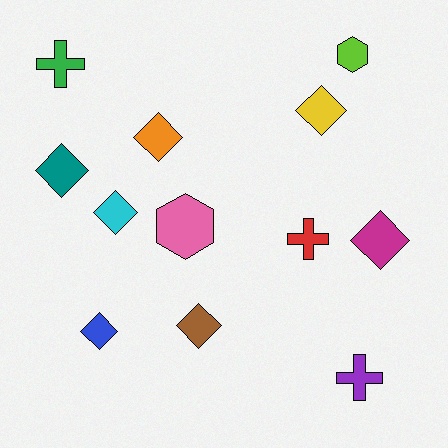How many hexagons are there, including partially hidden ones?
There are 2 hexagons.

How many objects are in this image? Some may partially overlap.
There are 12 objects.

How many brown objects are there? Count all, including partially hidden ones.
There is 1 brown object.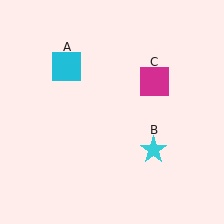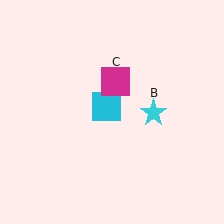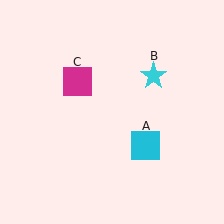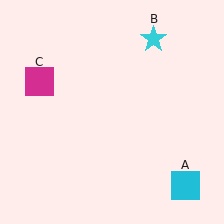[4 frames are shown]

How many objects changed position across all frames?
3 objects changed position: cyan square (object A), cyan star (object B), magenta square (object C).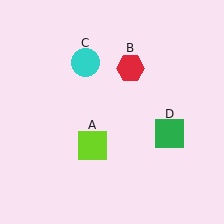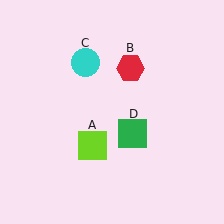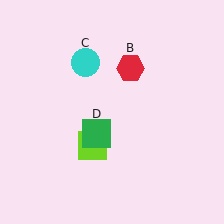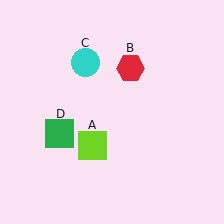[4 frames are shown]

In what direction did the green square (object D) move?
The green square (object D) moved left.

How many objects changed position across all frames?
1 object changed position: green square (object D).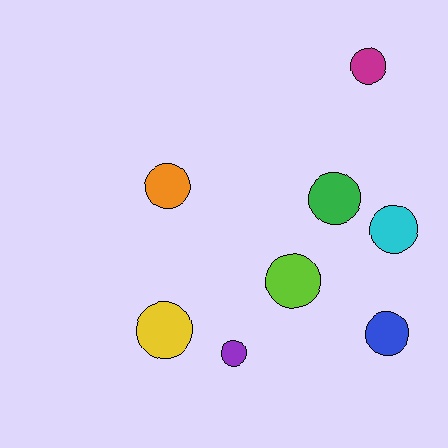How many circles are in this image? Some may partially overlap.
There are 8 circles.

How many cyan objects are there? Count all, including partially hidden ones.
There is 1 cyan object.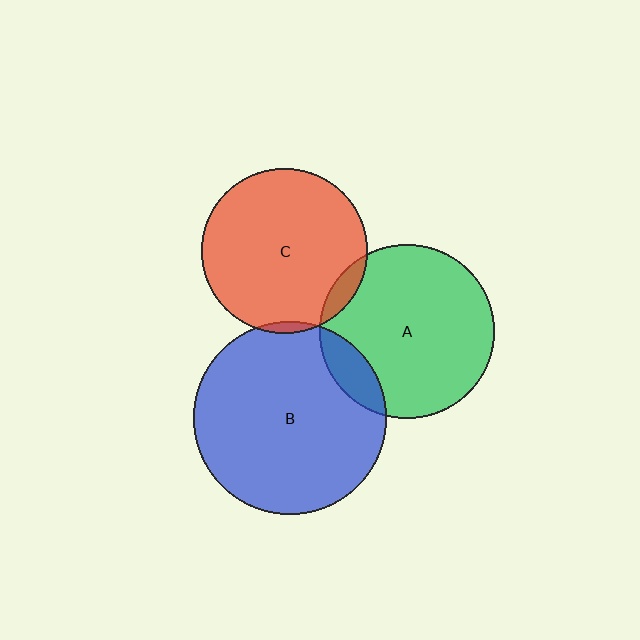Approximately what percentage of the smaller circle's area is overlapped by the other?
Approximately 5%.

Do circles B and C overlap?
Yes.